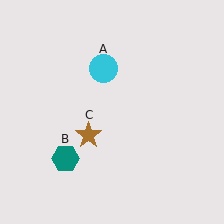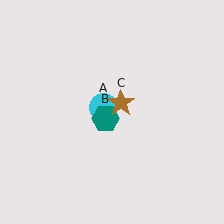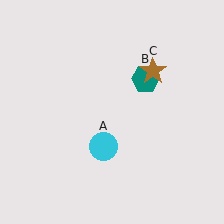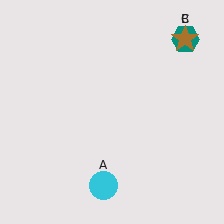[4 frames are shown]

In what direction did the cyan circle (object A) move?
The cyan circle (object A) moved down.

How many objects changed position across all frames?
3 objects changed position: cyan circle (object A), teal hexagon (object B), brown star (object C).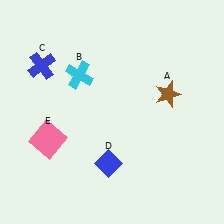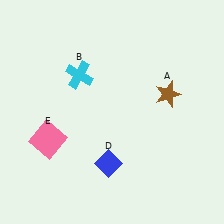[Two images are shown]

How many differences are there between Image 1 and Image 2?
There is 1 difference between the two images.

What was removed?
The blue cross (C) was removed in Image 2.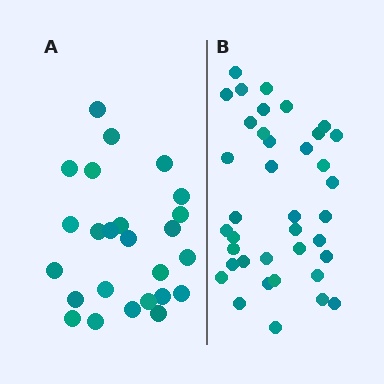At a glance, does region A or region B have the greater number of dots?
Region B (the right region) has more dots.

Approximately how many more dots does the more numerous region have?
Region B has approximately 15 more dots than region A.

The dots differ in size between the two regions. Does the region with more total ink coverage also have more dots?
No. Region A has more total ink coverage because its dots are larger, but region B actually contains more individual dots. Total area can be misleading — the number of items is what matters here.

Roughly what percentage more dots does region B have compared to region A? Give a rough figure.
About 50% more.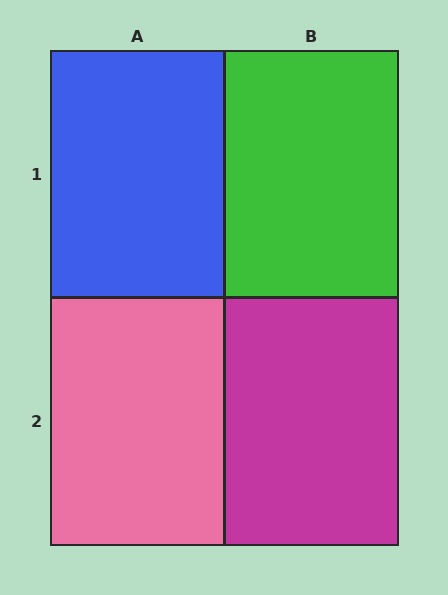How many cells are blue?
1 cell is blue.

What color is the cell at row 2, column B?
Magenta.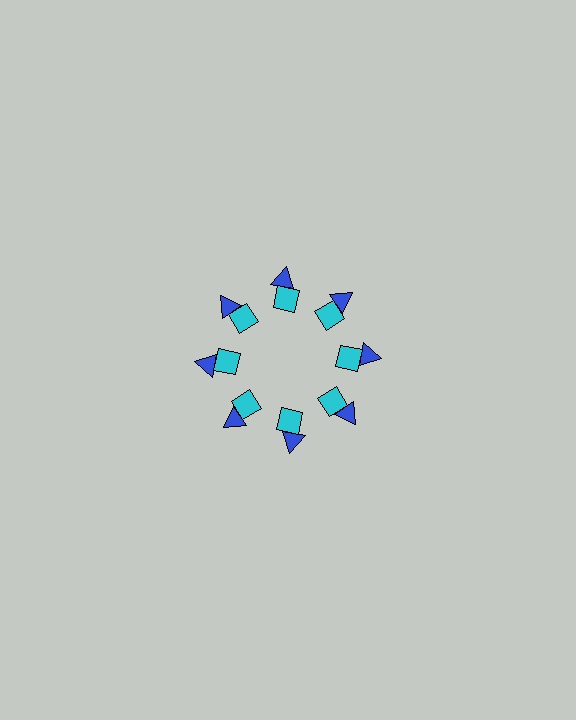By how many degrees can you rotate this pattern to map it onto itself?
The pattern maps onto itself every 45 degrees of rotation.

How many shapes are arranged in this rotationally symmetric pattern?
There are 16 shapes, arranged in 8 groups of 2.